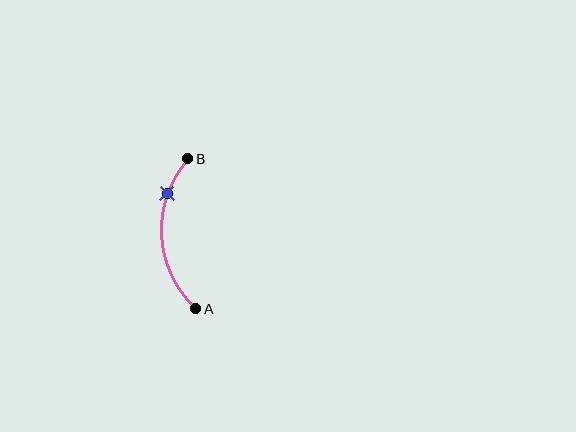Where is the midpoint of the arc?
The arc midpoint is the point on the curve farthest from the straight line joining A and B. It sits to the left of that line.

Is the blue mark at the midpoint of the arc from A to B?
No. The blue mark lies on the arc but is closer to endpoint B. The arc midpoint would be at the point on the curve equidistant along the arc from both A and B.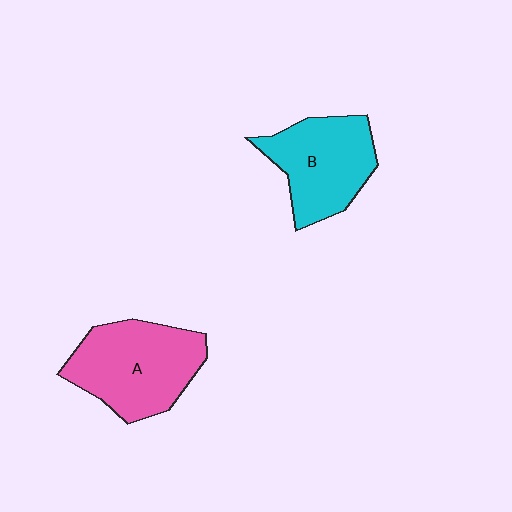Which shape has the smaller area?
Shape B (cyan).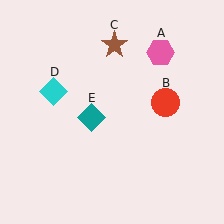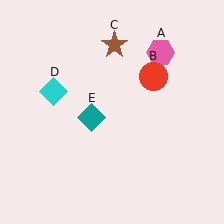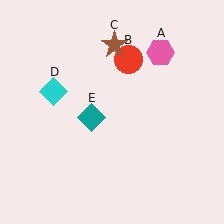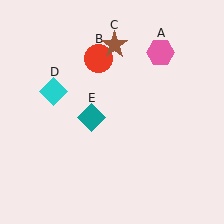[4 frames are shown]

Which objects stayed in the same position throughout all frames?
Pink hexagon (object A) and brown star (object C) and cyan diamond (object D) and teal diamond (object E) remained stationary.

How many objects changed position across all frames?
1 object changed position: red circle (object B).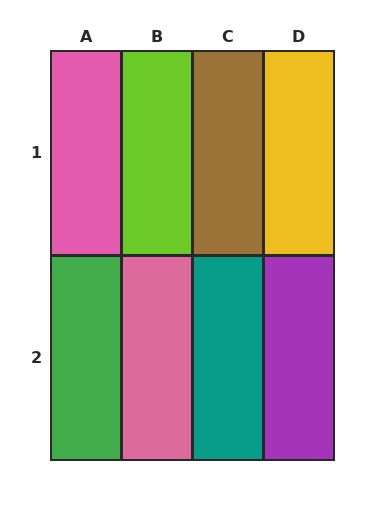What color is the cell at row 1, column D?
Yellow.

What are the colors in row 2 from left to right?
Green, pink, teal, purple.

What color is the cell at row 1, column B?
Lime.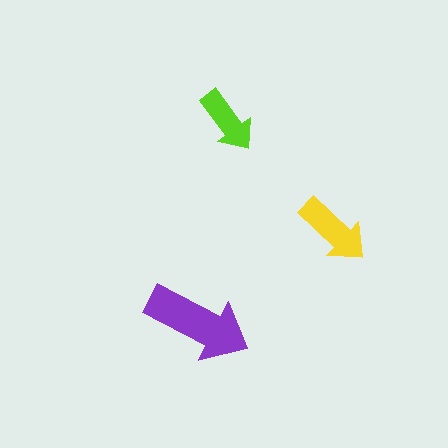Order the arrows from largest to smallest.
the purple one, the yellow one, the lime one.